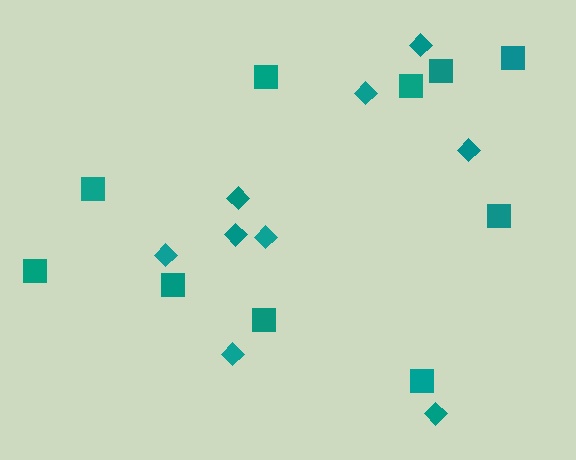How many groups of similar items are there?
There are 2 groups: one group of squares (10) and one group of diamonds (9).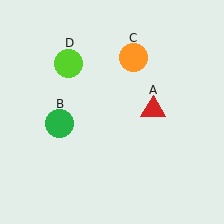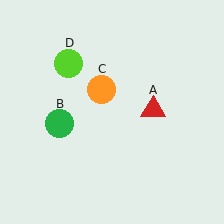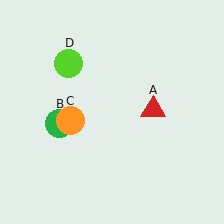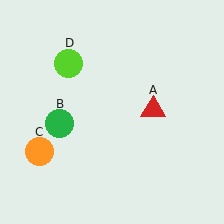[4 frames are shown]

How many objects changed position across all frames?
1 object changed position: orange circle (object C).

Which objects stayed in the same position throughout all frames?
Red triangle (object A) and green circle (object B) and lime circle (object D) remained stationary.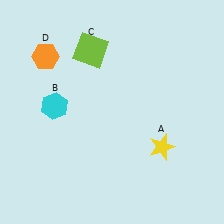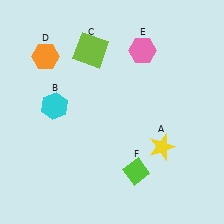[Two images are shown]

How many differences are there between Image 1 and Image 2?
There are 2 differences between the two images.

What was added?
A pink hexagon (E), a lime diamond (F) were added in Image 2.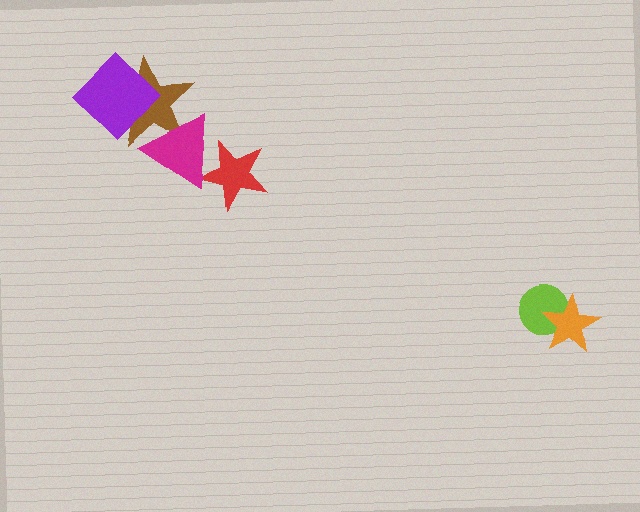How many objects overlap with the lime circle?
1 object overlaps with the lime circle.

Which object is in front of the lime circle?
The orange star is in front of the lime circle.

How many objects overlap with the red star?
1 object overlaps with the red star.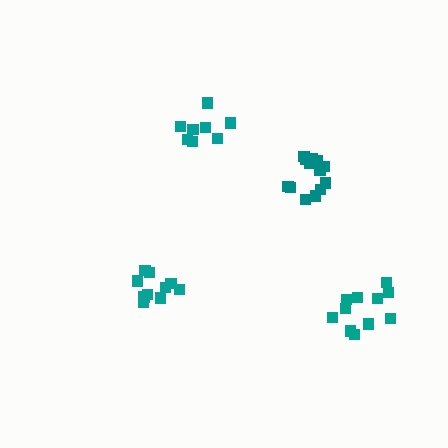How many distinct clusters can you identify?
There are 4 distinct clusters.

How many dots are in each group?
Group 1: 8 dots, Group 2: 11 dots, Group 3: 14 dots, Group 4: 10 dots (43 total).